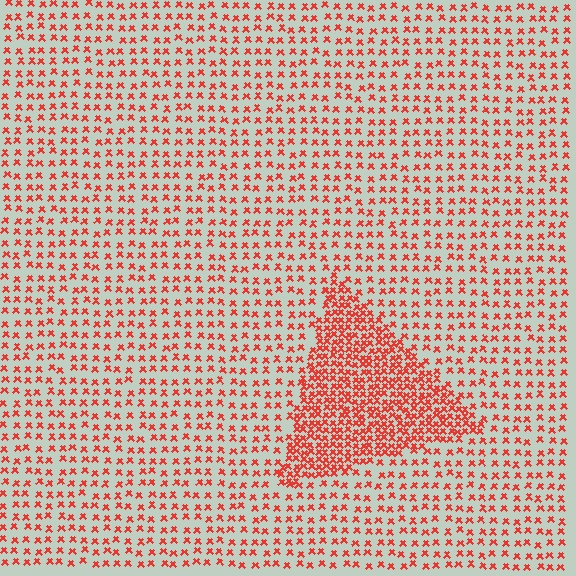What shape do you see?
I see a triangle.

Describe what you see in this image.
The image contains small red elements arranged at two different densities. A triangle-shaped region is visible where the elements are more densely packed than the surrounding area.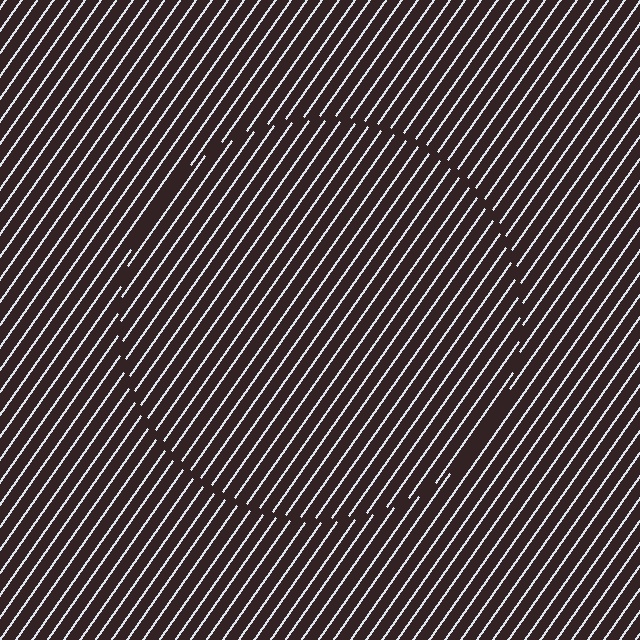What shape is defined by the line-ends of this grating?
An illusory circle. The interior of the shape contains the same grating, shifted by half a period — the contour is defined by the phase discontinuity where line-ends from the inner and outer gratings abut.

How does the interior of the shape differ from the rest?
The interior of the shape contains the same grating, shifted by half a period — the contour is defined by the phase discontinuity where line-ends from the inner and outer gratings abut.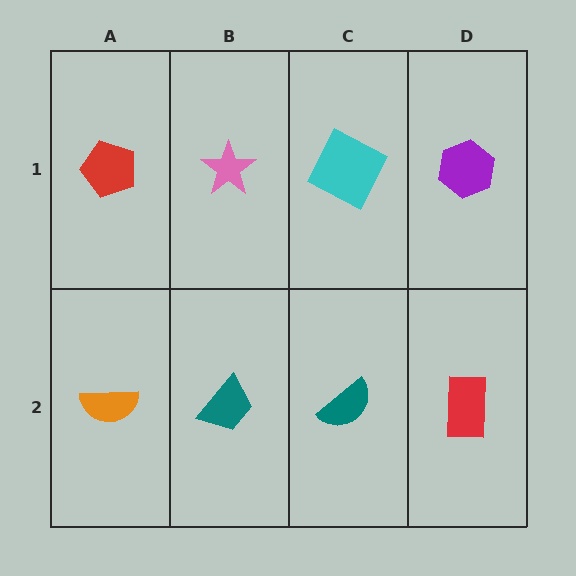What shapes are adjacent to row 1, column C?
A teal semicircle (row 2, column C), a pink star (row 1, column B), a purple hexagon (row 1, column D).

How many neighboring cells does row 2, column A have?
2.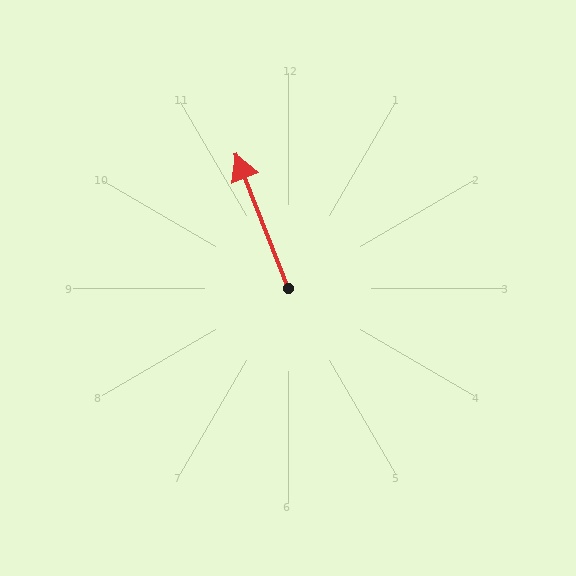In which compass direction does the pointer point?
North.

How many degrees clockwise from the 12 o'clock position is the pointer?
Approximately 339 degrees.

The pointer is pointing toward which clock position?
Roughly 11 o'clock.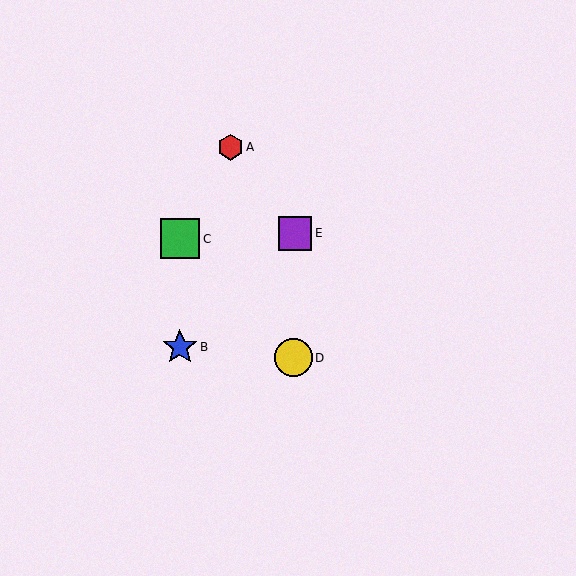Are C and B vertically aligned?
Yes, both are at x≈180.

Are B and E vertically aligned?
No, B is at x≈180 and E is at x≈295.